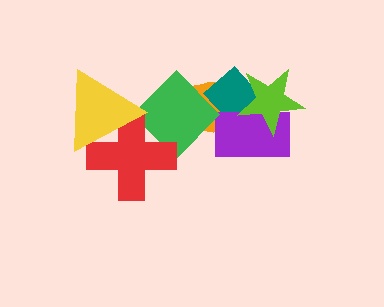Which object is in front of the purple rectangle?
The lime star is in front of the purple rectangle.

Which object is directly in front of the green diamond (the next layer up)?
The red cross is directly in front of the green diamond.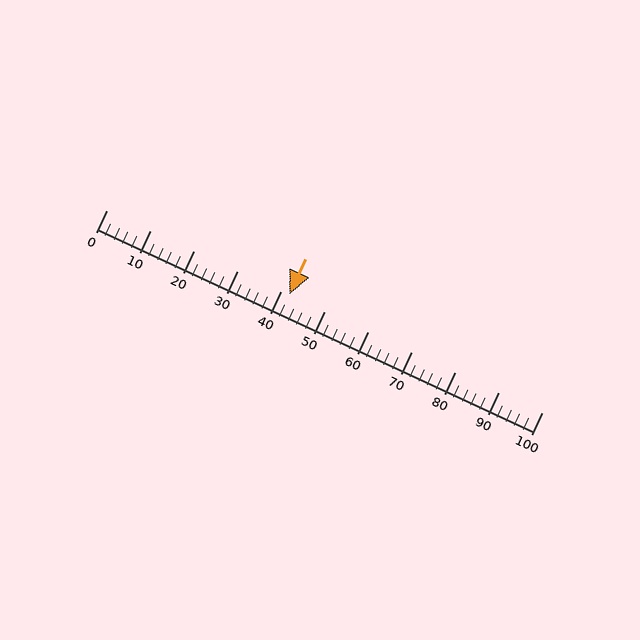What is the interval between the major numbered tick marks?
The major tick marks are spaced 10 units apart.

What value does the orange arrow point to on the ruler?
The orange arrow points to approximately 42.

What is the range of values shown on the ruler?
The ruler shows values from 0 to 100.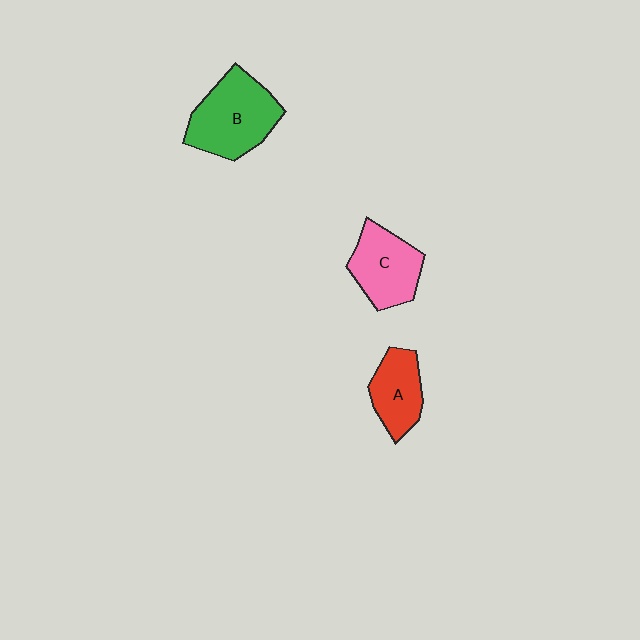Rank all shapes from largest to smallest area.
From largest to smallest: B (green), C (pink), A (red).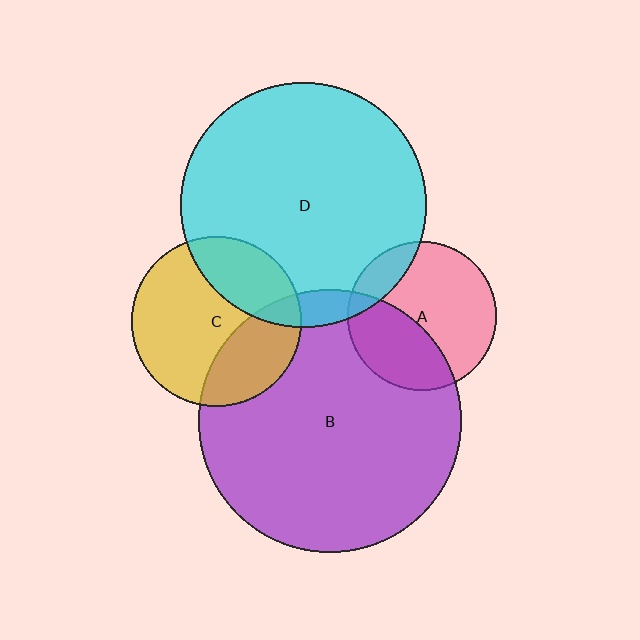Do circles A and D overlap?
Yes.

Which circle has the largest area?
Circle B (purple).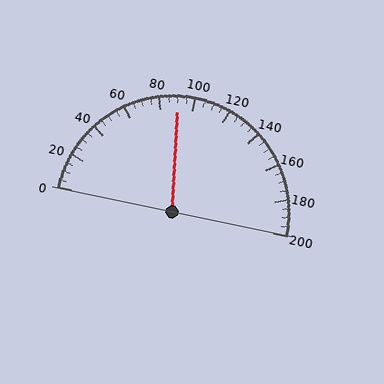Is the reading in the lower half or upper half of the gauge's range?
The reading is in the lower half of the range (0 to 200).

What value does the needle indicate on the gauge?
The needle indicates approximately 90.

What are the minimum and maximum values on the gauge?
The gauge ranges from 0 to 200.